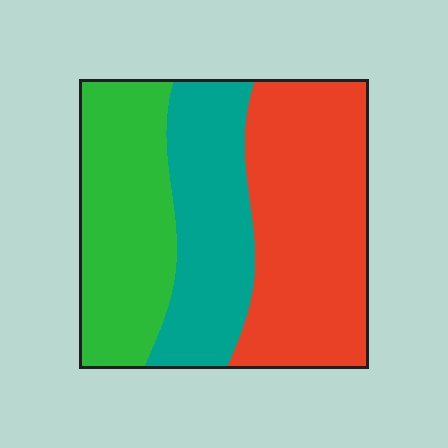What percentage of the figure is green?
Green covers 31% of the figure.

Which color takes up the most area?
Red, at roughly 40%.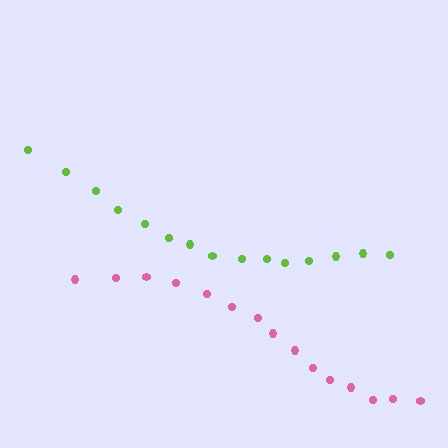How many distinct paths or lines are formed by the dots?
There are 2 distinct paths.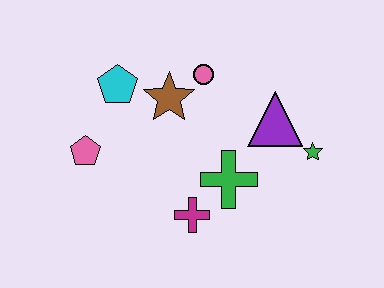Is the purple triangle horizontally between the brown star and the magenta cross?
No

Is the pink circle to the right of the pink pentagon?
Yes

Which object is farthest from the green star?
The pink pentagon is farthest from the green star.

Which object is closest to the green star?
The purple triangle is closest to the green star.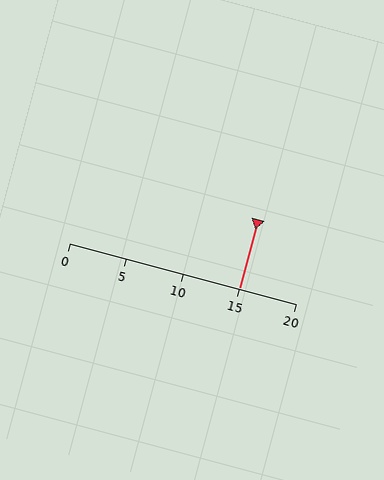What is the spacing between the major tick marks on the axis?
The major ticks are spaced 5 apart.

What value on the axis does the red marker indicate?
The marker indicates approximately 15.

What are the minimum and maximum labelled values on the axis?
The axis runs from 0 to 20.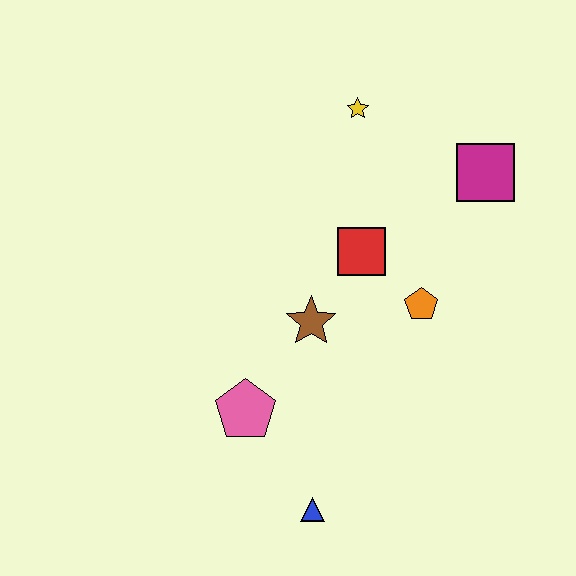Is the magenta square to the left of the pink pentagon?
No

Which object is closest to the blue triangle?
The pink pentagon is closest to the blue triangle.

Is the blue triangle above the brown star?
No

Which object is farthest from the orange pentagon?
The blue triangle is farthest from the orange pentagon.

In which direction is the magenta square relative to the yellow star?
The magenta square is to the right of the yellow star.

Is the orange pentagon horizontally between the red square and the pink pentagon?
No